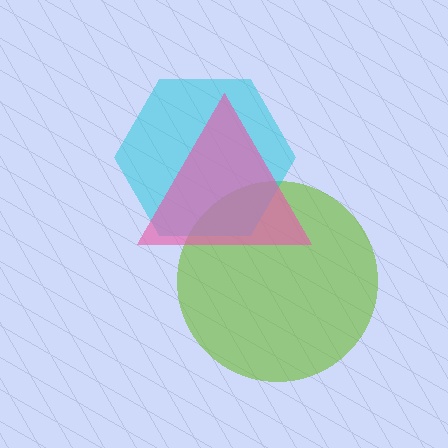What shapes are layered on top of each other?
The layered shapes are: a lime circle, a cyan hexagon, a pink triangle.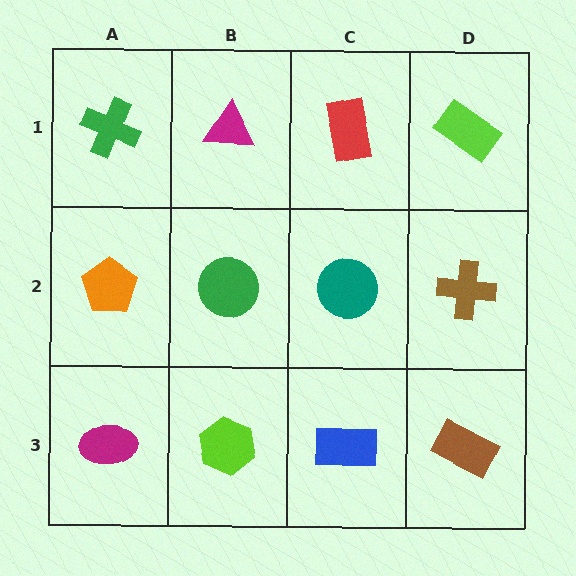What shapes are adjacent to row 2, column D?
A lime rectangle (row 1, column D), a brown rectangle (row 3, column D), a teal circle (row 2, column C).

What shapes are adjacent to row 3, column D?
A brown cross (row 2, column D), a blue rectangle (row 3, column C).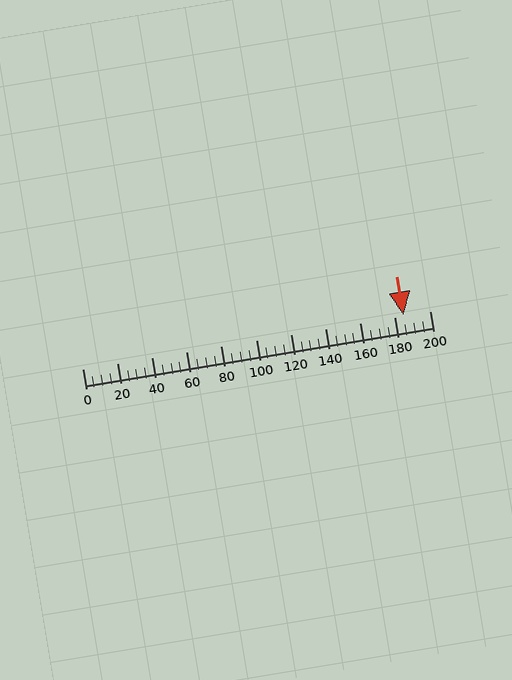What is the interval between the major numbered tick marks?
The major tick marks are spaced 20 units apart.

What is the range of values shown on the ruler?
The ruler shows values from 0 to 200.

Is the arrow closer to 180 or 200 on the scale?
The arrow is closer to 180.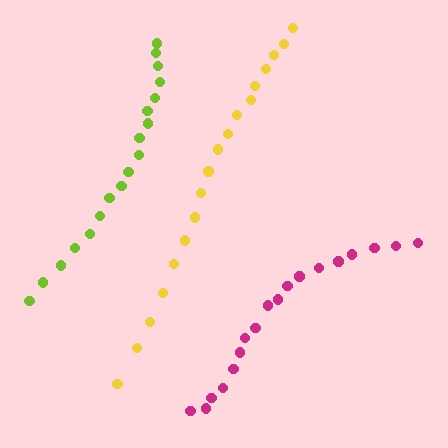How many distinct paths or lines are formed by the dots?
There are 3 distinct paths.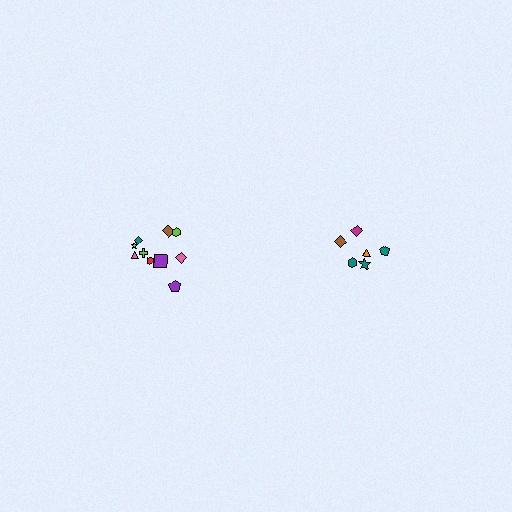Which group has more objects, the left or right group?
The left group.